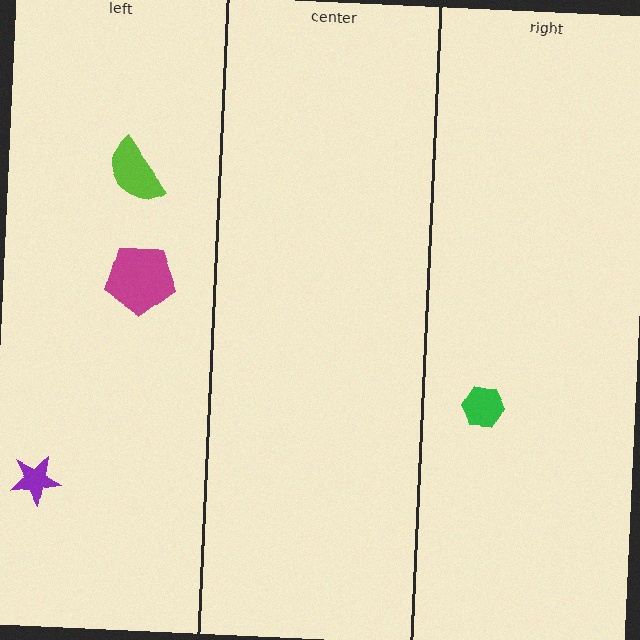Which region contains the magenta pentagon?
The left region.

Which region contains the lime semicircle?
The left region.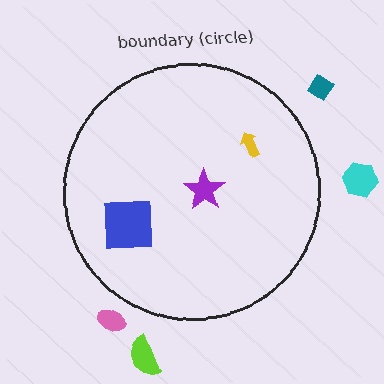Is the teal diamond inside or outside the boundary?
Outside.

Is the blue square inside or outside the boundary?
Inside.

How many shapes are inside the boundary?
3 inside, 4 outside.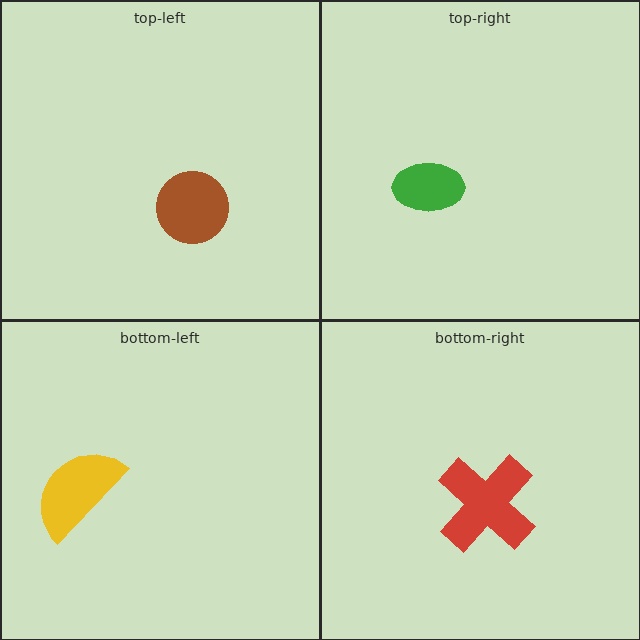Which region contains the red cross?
The bottom-right region.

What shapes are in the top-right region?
The green ellipse.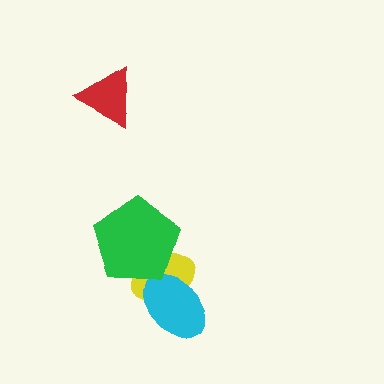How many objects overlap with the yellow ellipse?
2 objects overlap with the yellow ellipse.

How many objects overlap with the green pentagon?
1 object overlaps with the green pentagon.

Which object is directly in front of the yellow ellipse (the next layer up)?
The cyan ellipse is directly in front of the yellow ellipse.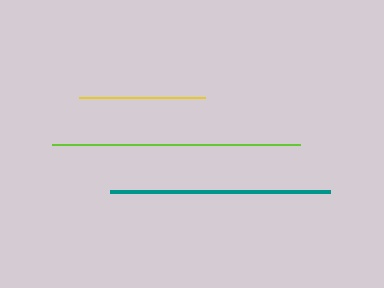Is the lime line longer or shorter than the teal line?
The lime line is longer than the teal line.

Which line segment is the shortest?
The yellow line is the shortest at approximately 126 pixels.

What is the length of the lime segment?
The lime segment is approximately 248 pixels long.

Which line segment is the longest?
The lime line is the longest at approximately 248 pixels.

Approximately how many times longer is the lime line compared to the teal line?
The lime line is approximately 1.1 times the length of the teal line.